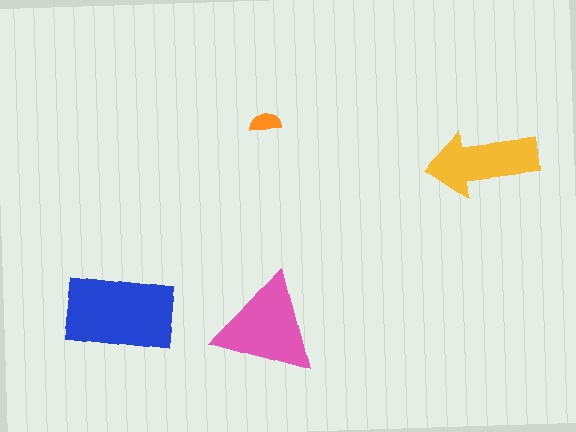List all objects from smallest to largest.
The orange semicircle, the yellow arrow, the pink triangle, the blue rectangle.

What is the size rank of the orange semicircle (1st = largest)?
4th.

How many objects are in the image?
There are 4 objects in the image.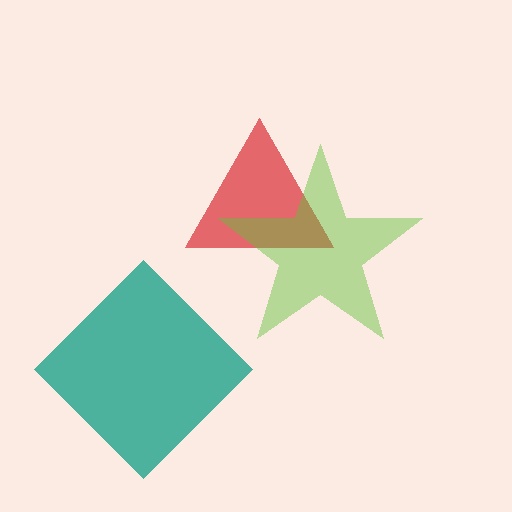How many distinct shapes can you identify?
There are 3 distinct shapes: a teal diamond, a red triangle, a lime star.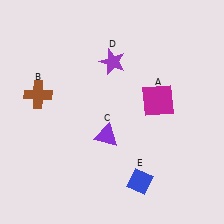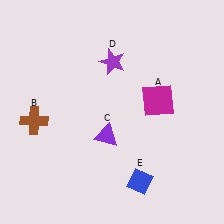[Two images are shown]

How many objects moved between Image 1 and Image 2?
1 object moved between the two images.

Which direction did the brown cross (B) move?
The brown cross (B) moved down.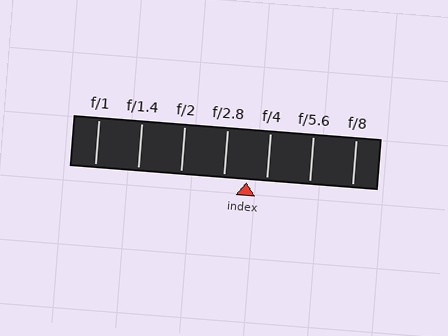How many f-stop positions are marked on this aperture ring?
There are 7 f-stop positions marked.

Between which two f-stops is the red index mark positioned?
The index mark is between f/2.8 and f/4.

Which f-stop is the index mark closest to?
The index mark is closest to f/4.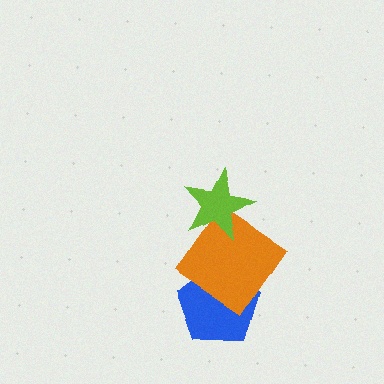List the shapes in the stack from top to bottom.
From top to bottom: the lime star, the orange diamond, the blue pentagon.